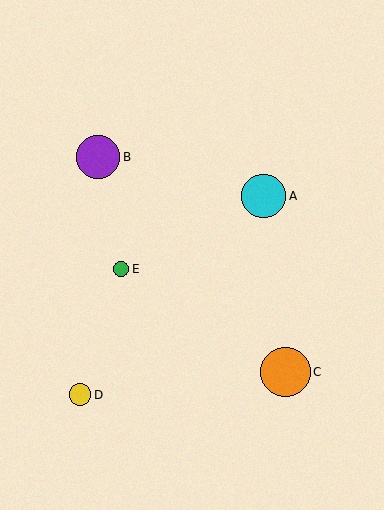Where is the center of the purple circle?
The center of the purple circle is at (98, 157).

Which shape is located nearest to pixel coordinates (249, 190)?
The cyan circle (labeled A) at (264, 196) is nearest to that location.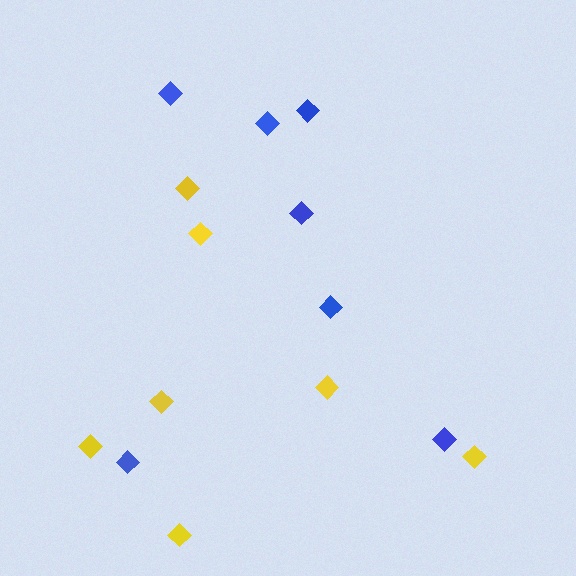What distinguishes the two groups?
There are 2 groups: one group of yellow diamonds (7) and one group of blue diamonds (7).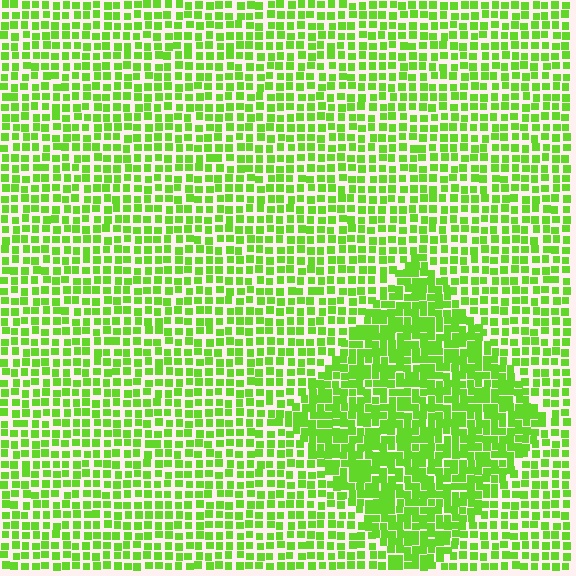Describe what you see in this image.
The image contains small lime elements arranged at two different densities. A diamond-shaped region is visible where the elements are more densely packed than the surrounding area.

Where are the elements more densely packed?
The elements are more densely packed inside the diamond boundary.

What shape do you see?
I see a diamond.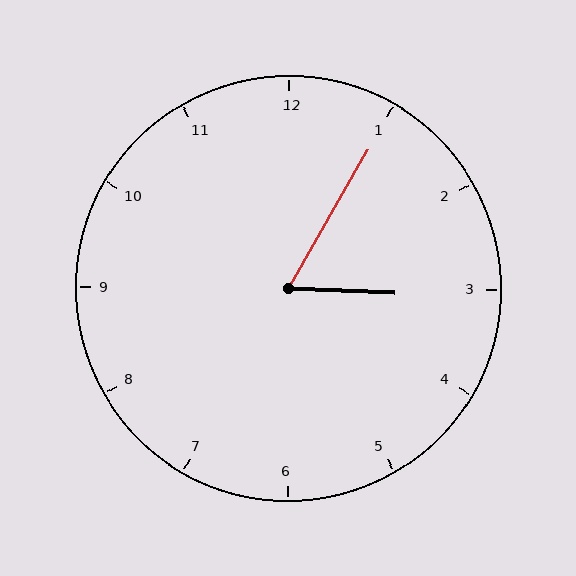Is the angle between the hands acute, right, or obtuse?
It is acute.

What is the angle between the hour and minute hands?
Approximately 62 degrees.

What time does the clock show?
3:05.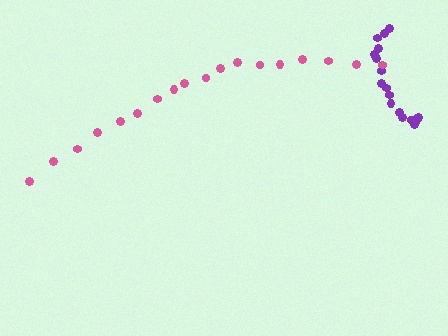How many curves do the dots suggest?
There are 2 distinct paths.